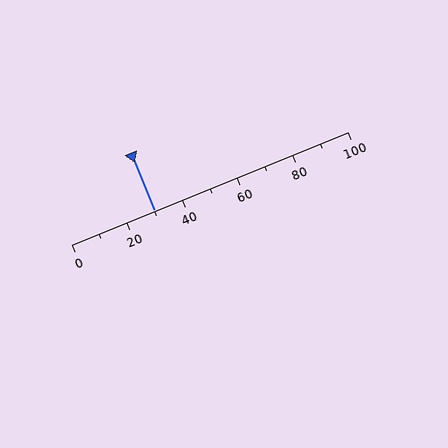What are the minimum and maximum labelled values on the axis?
The axis runs from 0 to 100.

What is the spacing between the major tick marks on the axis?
The major ticks are spaced 20 apart.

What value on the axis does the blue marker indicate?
The marker indicates approximately 30.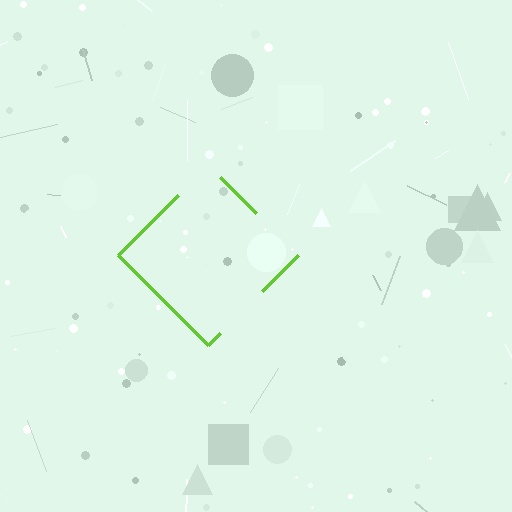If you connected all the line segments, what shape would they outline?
They would outline a diamond.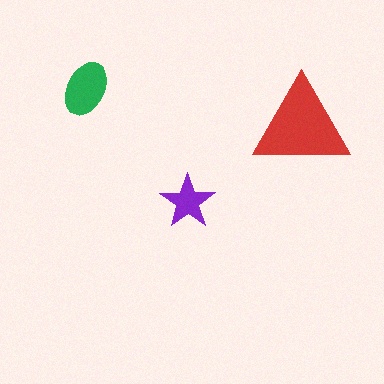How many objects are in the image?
There are 3 objects in the image.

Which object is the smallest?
The purple star.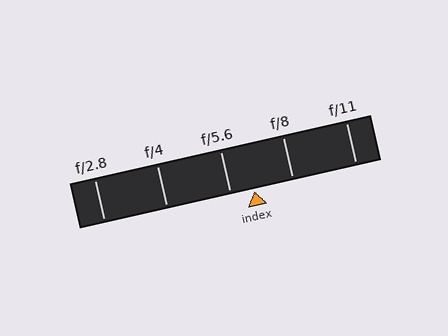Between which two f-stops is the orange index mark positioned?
The index mark is between f/5.6 and f/8.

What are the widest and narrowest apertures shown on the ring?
The widest aperture shown is f/2.8 and the narrowest is f/11.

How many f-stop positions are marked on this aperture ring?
There are 5 f-stop positions marked.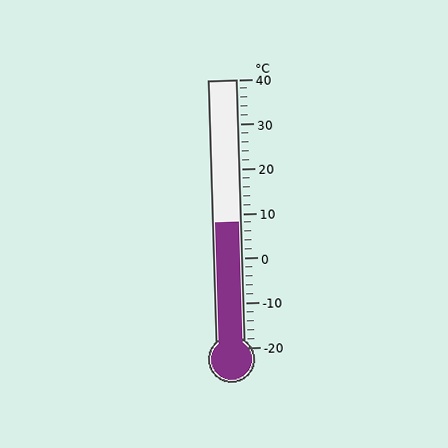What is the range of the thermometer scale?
The thermometer scale ranges from -20°C to 40°C.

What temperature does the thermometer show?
The thermometer shows approximately 8°C.